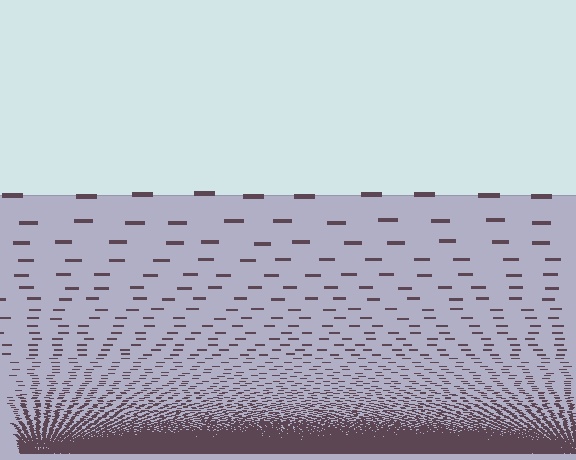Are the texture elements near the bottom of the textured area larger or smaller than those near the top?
Smaller. The gradient is inverted — elements near the bottom are smaller and denser.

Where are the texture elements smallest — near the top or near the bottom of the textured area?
Near the bottom.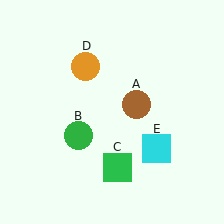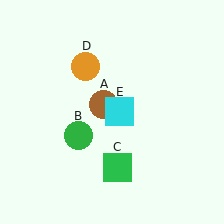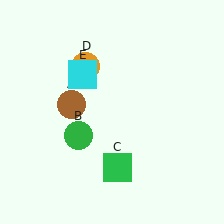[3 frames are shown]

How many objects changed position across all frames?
2 objects changed position: brown circle (object A), cyan square (object E).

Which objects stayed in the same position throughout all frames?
Green circle (object B) and green square (object C) and orange circle (object D) remained stationary.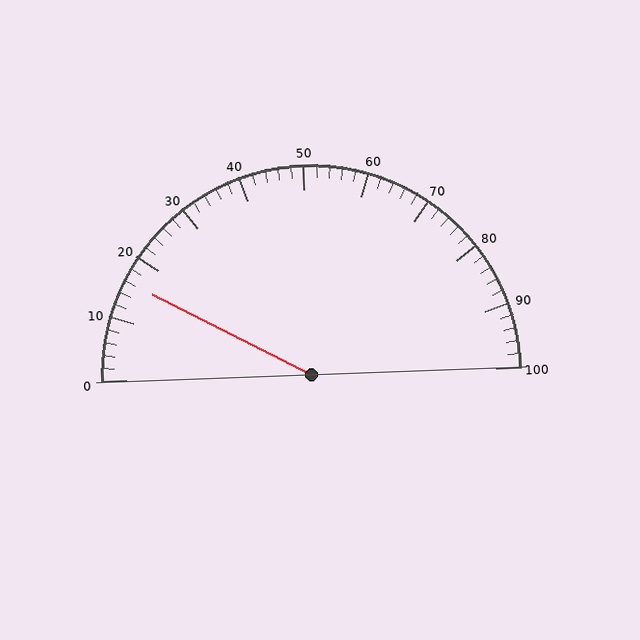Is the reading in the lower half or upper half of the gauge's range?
The reading is in the lower half of the range (0 to 100).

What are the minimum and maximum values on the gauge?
The gauge ranges from 0 to 100.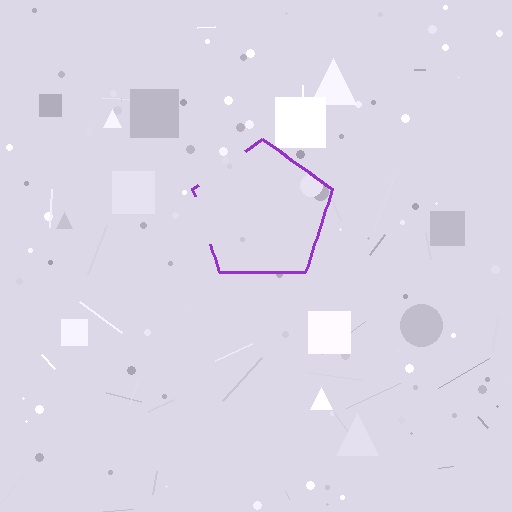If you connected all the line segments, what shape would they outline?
They would outline a pentagon.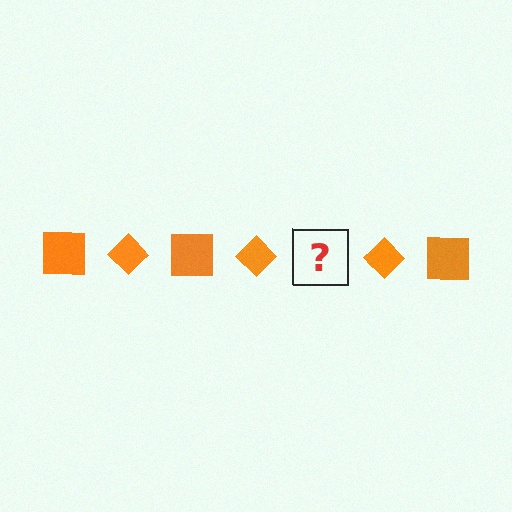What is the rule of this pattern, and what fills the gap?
The rule is that the pattern cycles through square, diamond shapes in orange. The gap should be filled with an orange square.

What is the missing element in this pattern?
The missing element is an orange square.